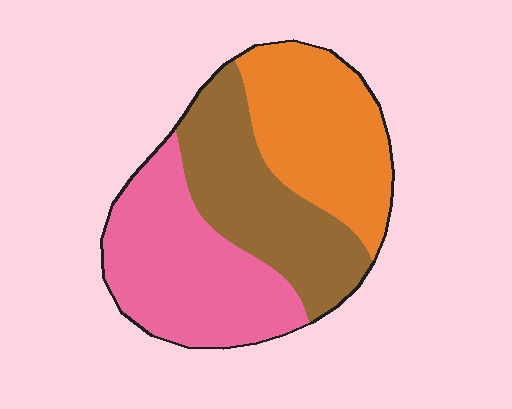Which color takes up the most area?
Pink, at roughly 35%.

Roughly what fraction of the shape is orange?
Orange covers around 30% of the shape.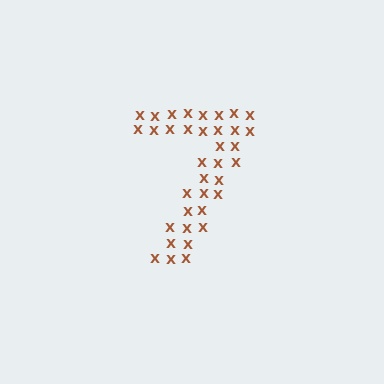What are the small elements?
The small elements are letter X's.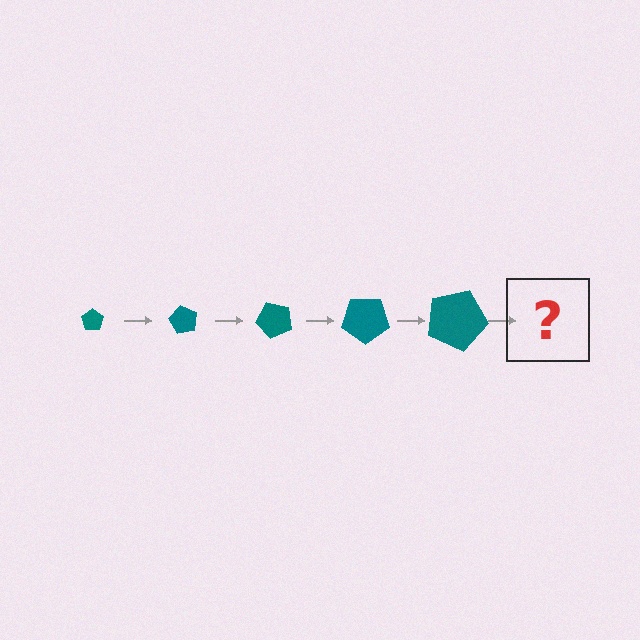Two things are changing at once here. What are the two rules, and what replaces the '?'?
The two rules are that the pentagon grows larger each step and it rotates 60 degrees each step. The '?' should be a pentagon, larger than the previous one and rotated 300 degrees from the start.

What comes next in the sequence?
The next element should be a pentagon, larger than the previous one and rotated 300 degrees from the start.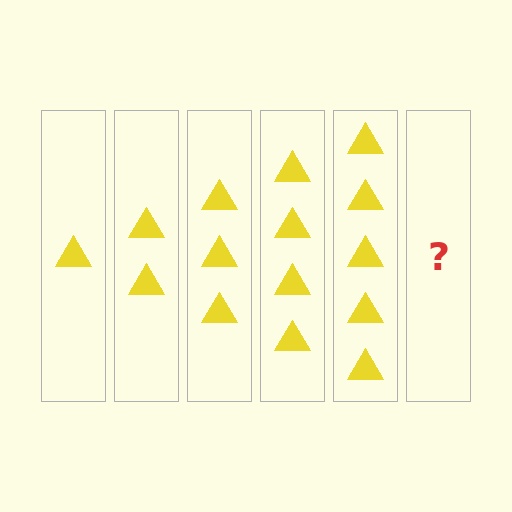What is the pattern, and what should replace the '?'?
The pattern is that each step adds one more triangle. The '?' should be 6 triangles.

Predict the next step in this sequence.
The next step is 6 triangles.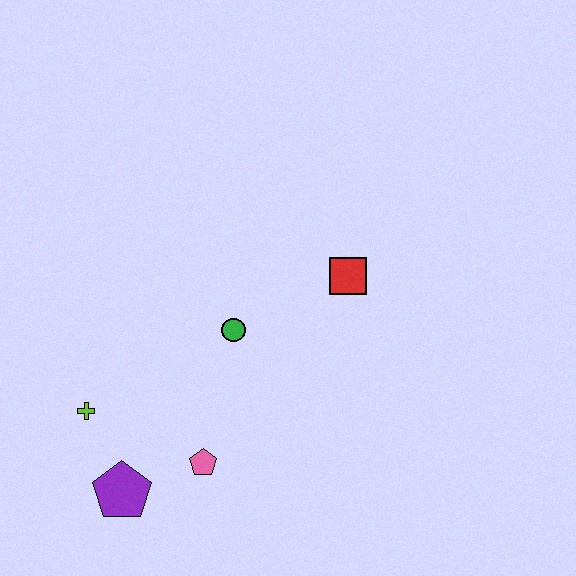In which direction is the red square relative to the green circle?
The red square is to the right of the green circle.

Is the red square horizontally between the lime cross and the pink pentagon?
No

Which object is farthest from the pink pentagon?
The red square is farthest from the pink pentagon.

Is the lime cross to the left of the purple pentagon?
Yes